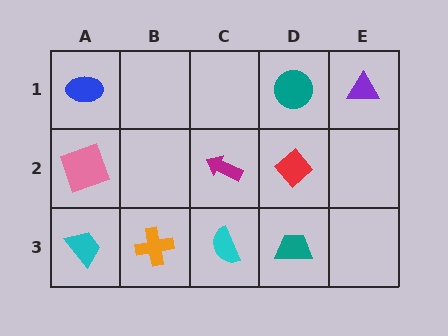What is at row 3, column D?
A teal trapezoid.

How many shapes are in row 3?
4 shapes.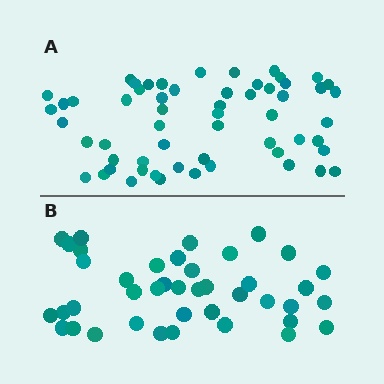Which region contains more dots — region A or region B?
Region A (the top region) has more dots.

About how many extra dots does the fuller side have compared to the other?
Region A has approximately 15 more dots than region B.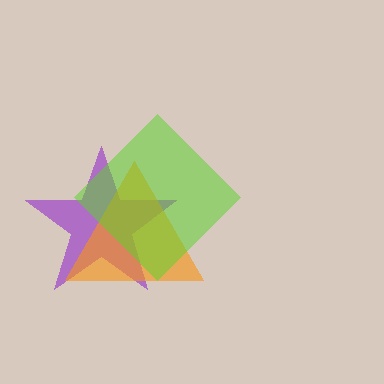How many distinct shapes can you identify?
There are 3 distinct shapes: a purple star, an orange triangle, a lime diamond.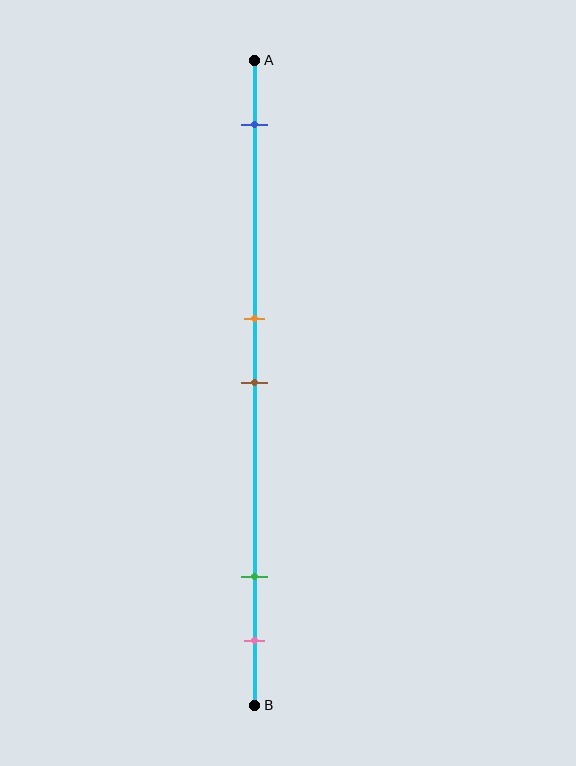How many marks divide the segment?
There are 5 marks dividing the segment.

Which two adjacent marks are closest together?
The orange and brown marks are the closest adjacent pair.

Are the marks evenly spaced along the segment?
No, the marks are not evenly spaced.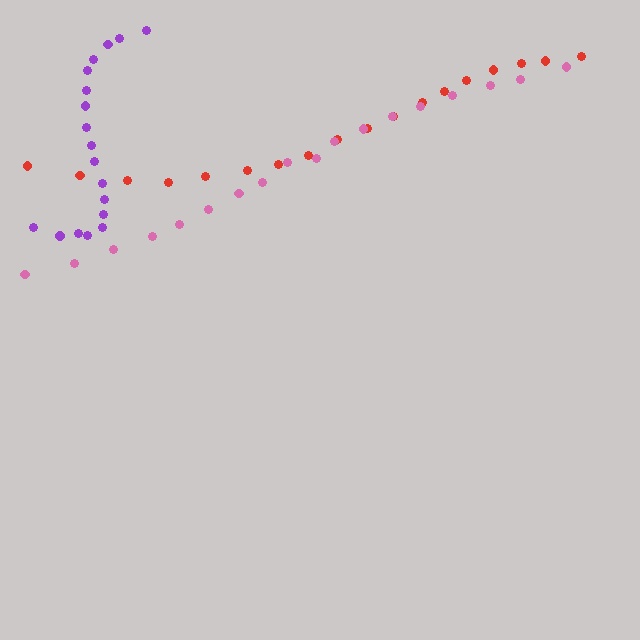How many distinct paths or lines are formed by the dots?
There are 3 distinct paths.